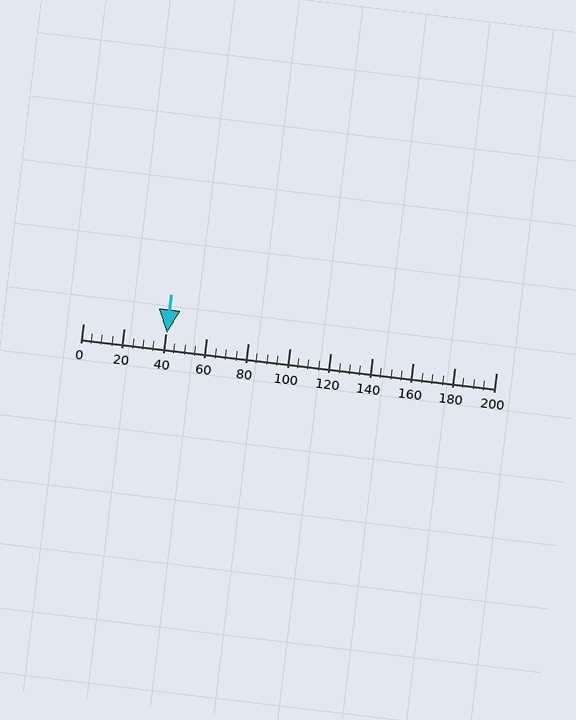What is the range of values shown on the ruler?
The ruler shows values from 0 to 200.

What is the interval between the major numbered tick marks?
The major tick marks are spaced 20 units apart.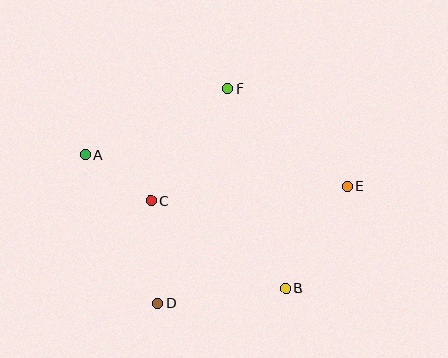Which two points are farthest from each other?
Points A and E are farthest from each other.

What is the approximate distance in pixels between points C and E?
The distance between C and E is approximately 197 pixels.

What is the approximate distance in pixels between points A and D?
The distance between A and D is approximately 165 pixels.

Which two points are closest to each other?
Points A and C are closest to each other.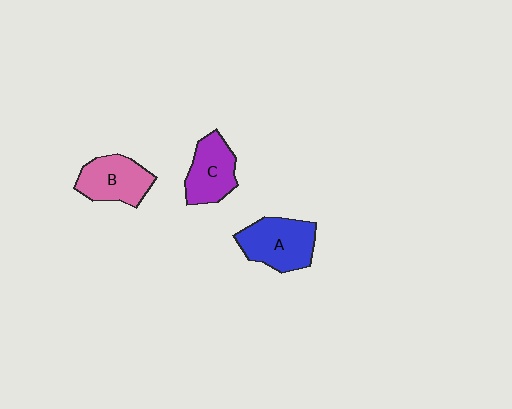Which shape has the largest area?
Shape A (blue).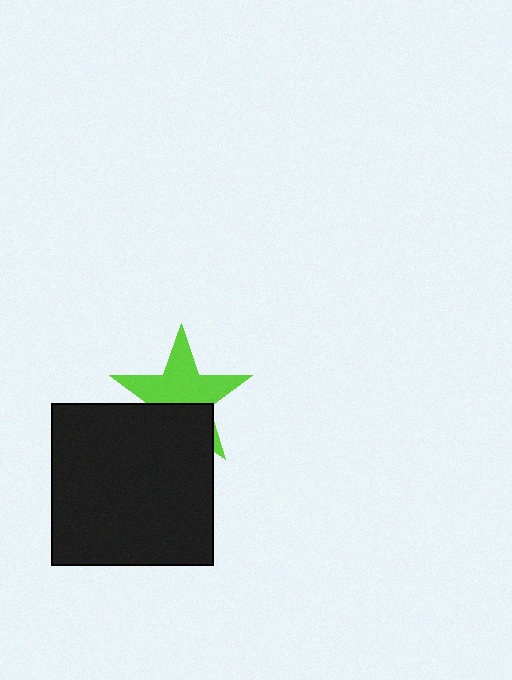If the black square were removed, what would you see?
You would see the complete lime star.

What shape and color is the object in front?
The object in front is a black square.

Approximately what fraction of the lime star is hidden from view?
Roughly 38% of the lime star is hidden behind the black square.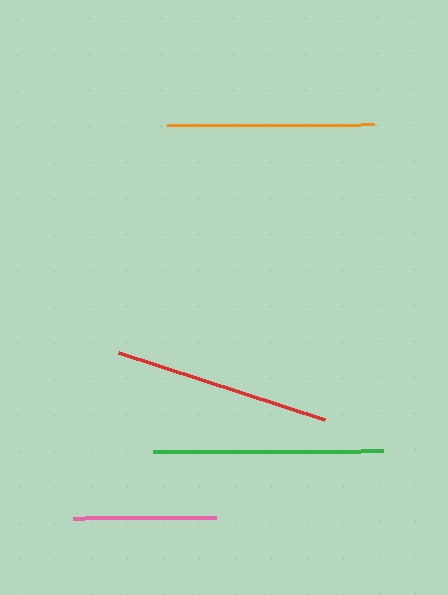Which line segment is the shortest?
The pink line is the shortest at approximately 143 pixels.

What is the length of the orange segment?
The orange segment is approximately 207 pixels long.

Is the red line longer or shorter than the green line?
The green line is longer than the red line.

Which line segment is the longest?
The green line is the longest at approximately 230 pixels.